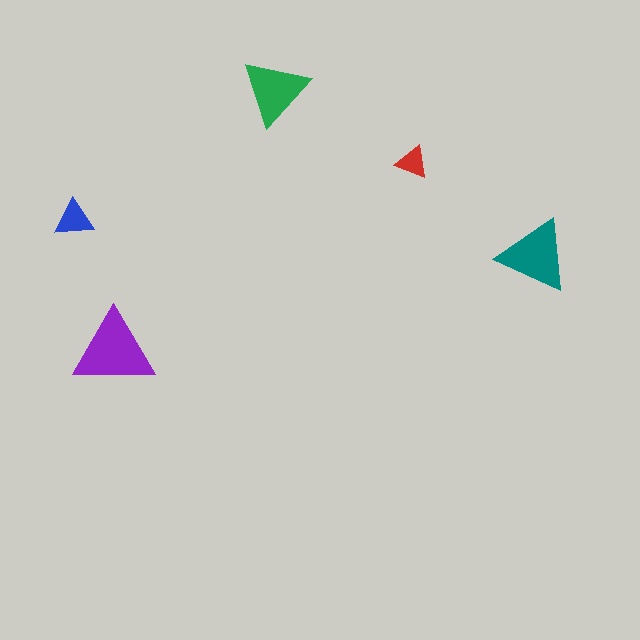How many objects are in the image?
There are 5 objects in the image.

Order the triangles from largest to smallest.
the purple one, the teal one, the green one, the blue one, the red one.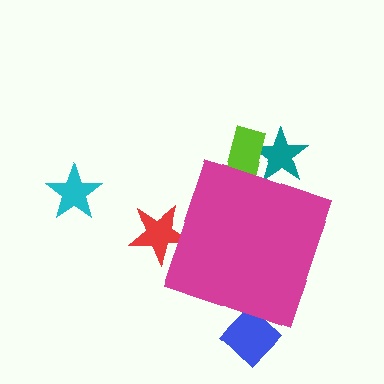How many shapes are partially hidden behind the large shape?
4 shapes are partially hidden.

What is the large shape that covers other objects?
A magenta diamond.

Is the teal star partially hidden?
Yes, the teal star is partially hidden behind the magenta diamond.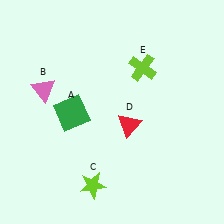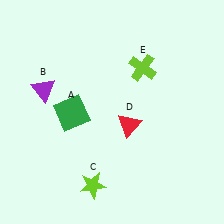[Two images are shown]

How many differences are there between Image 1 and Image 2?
There is 1 difference between the two images.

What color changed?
The triangle (B) changed from pink in Image 1 to purple in Image 2.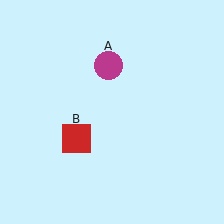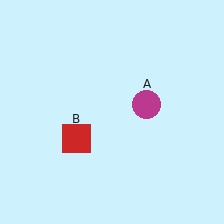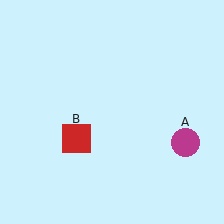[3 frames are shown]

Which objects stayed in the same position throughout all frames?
Red square (object B) remained stationary.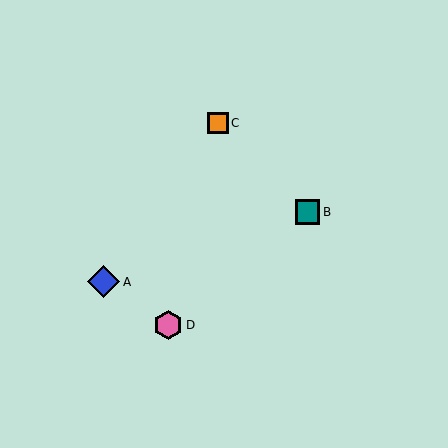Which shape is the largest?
The blue diamond (labeled A) is the largest.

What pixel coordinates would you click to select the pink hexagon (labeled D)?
Click at (168, 325) to select the pink hexagon D.